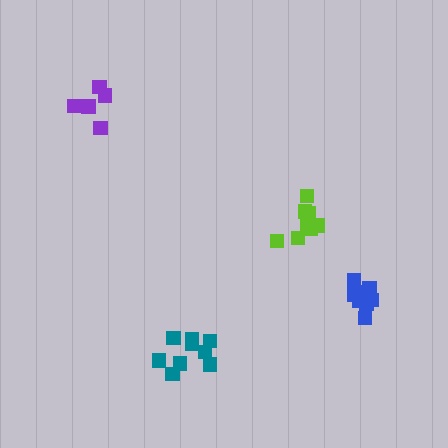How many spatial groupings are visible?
There are 4 spatial groupings.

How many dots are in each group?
Group 1: 9 dots, Group 2: 8 dots, Group 3: 9 dots, Group 4: 5 dots (31 total).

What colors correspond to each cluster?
The clusters are colored: lime, blue, teal, purple.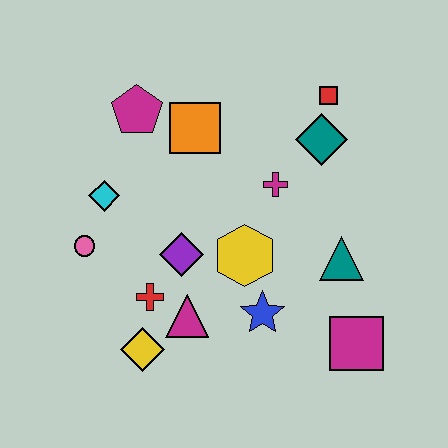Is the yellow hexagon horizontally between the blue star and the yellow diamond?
Yes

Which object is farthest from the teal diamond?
The yellow diamond is farthest from the teal diamond.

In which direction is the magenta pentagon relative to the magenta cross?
The magenta pentagon is to the left of the magenta cross.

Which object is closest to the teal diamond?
The red square is closest to the teal diamond.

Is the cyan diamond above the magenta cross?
No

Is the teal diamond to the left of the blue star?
No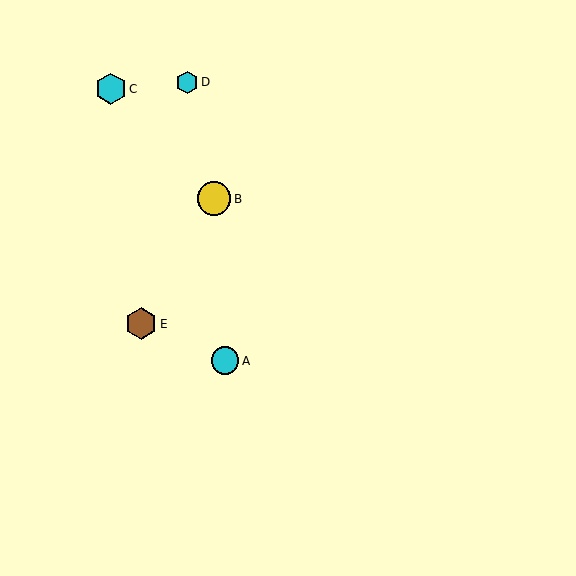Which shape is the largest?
The yellow circle (labeled B) is the largest.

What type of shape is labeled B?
Shape B is a yellow circle.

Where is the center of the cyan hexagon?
The center of the cyan hexagon is at (187, 82).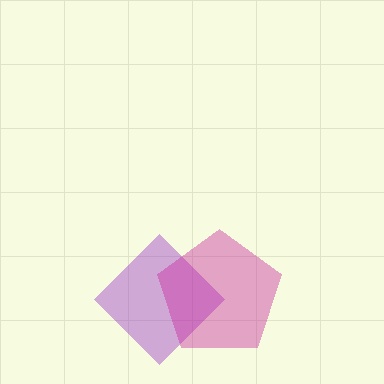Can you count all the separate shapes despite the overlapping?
Yes, there are 2 separate shapes.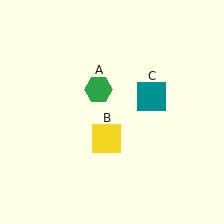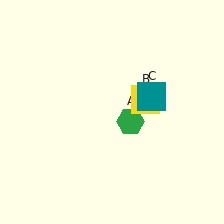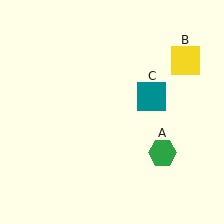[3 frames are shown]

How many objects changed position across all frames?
2 objects changed position: green hexagon (object A), yellow square (object B).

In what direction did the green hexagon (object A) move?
The green hexagon (object A) moved down and to the right.